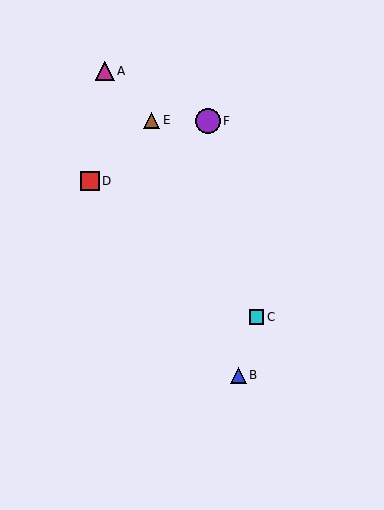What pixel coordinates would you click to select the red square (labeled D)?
Click at (90, 181) to select the red square D.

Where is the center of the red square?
The center of the red square is at (90, 181).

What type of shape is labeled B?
Shape B is a blue triangle.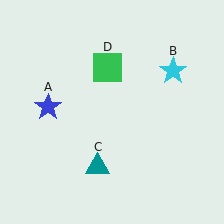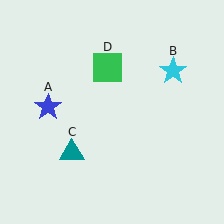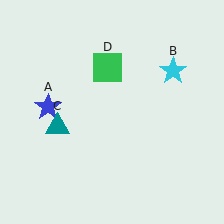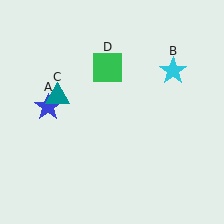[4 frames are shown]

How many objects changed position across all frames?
1 object changed position: teal triangle (object C).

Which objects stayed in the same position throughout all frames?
Blue star (object A) and cyan star (object B) and green square (object D) remained stationary.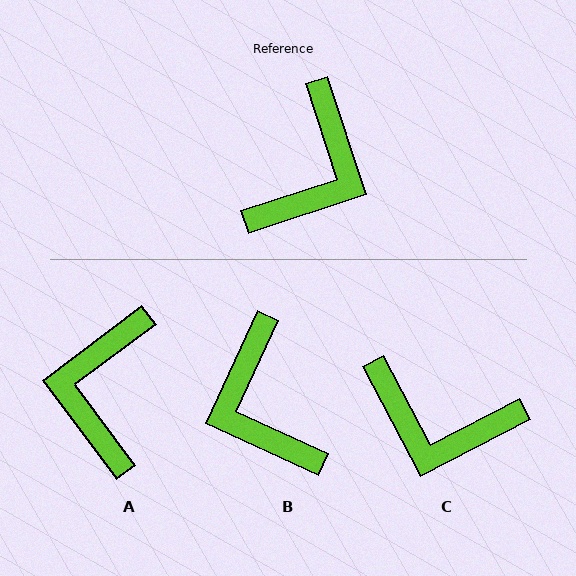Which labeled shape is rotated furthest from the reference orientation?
A, about 161 degrees away.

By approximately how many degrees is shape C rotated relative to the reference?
Approximately 81 degrees clockwise.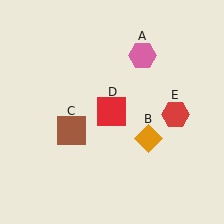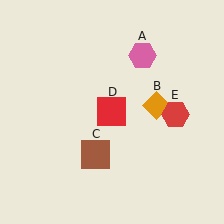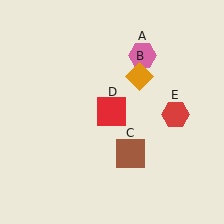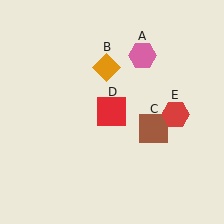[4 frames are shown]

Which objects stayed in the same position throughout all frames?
Pink hexagon (object A) and red square (object D) and red hexagon (object E) remained stationary.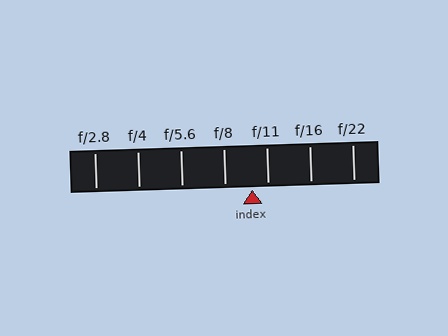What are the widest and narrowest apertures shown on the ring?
The widest aperture shown is f/2.8 and the narrowest is f/22.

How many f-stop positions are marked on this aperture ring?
There are 7 f-stop positions marked.